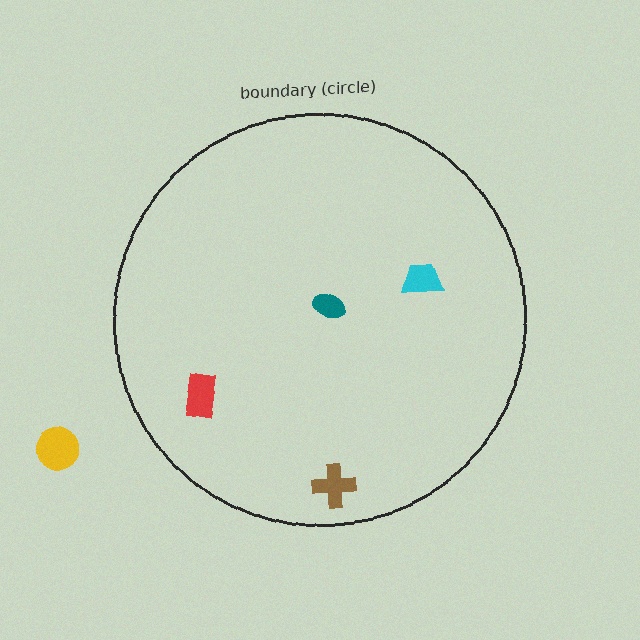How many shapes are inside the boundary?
4 inside, 1 outside.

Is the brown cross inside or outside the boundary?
Inside.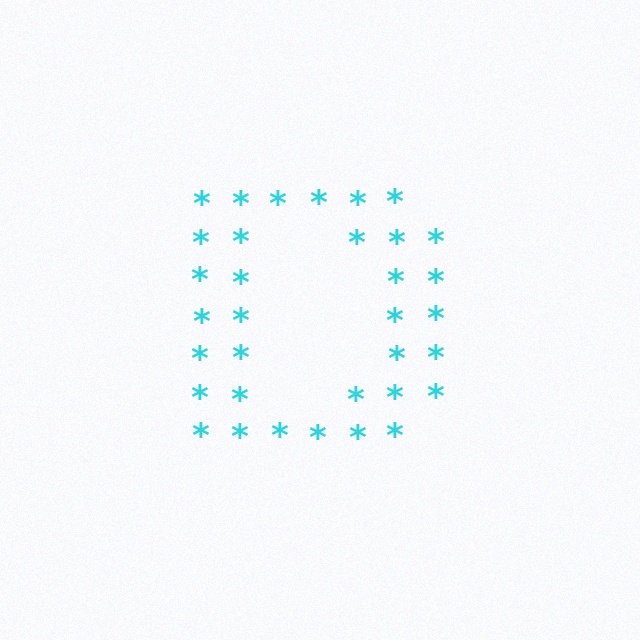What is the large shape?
The large shape is the letter D.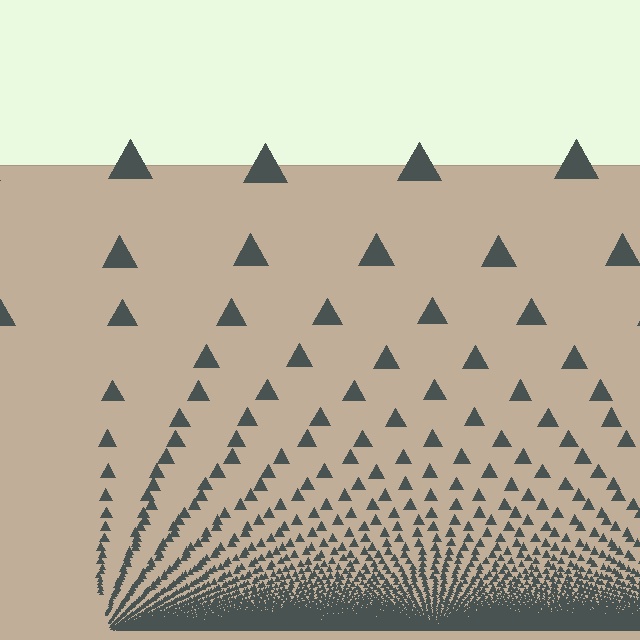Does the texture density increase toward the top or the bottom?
Density increases toward the bottom.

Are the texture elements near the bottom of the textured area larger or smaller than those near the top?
Smaller. The gradient is inverted — elements near the bottom are smaller and denser.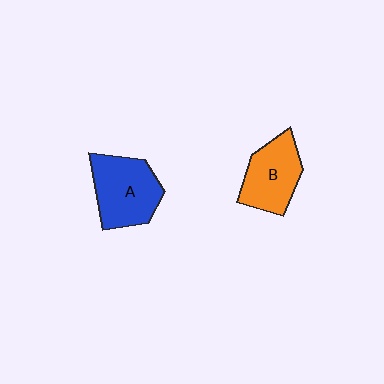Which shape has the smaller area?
Shape B (orange).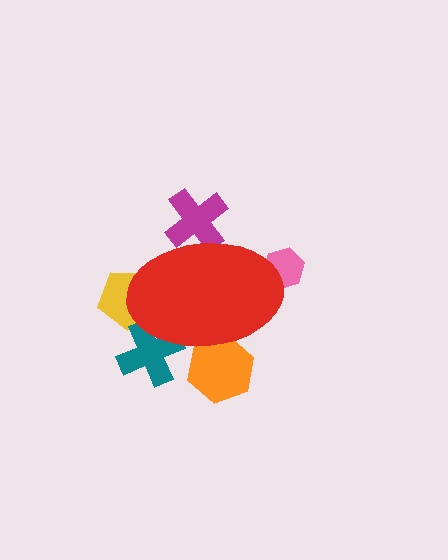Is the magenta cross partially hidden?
Yes, the magenta cross is partially hidden behind the red ellipse.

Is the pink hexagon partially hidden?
Yes, the pink hexagon is partially hidden behind the red ellipse.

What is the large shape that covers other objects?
A red ellipse.